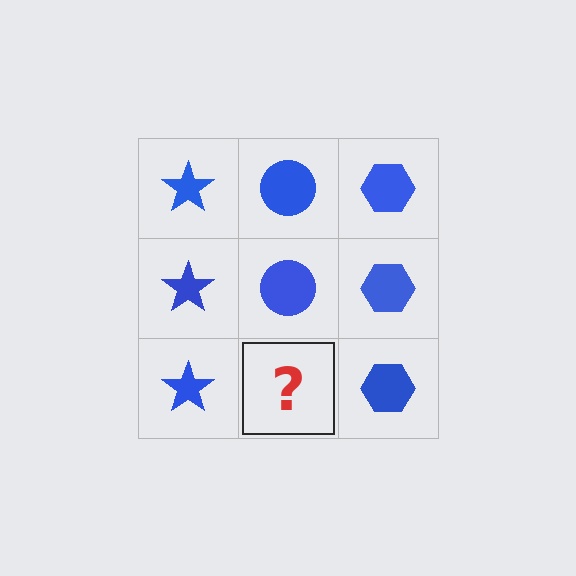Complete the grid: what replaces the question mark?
The question mark should be replaced with a blue circle.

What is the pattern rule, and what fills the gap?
The rule is that each column has a consistent shape. The gap should be filled with a blue circle.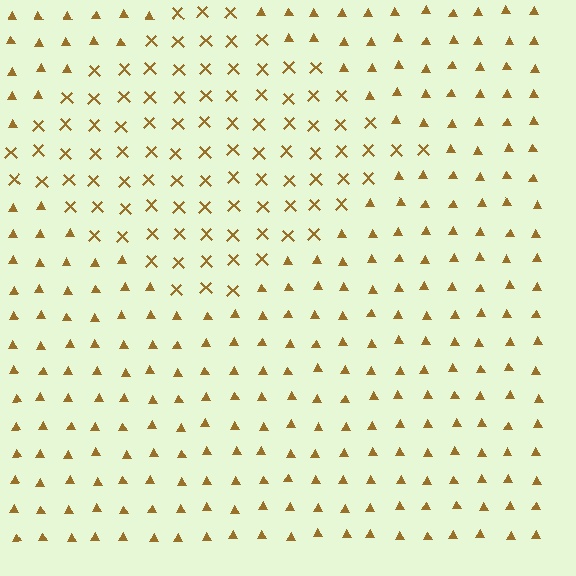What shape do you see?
I see a diamond.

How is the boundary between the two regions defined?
The boundary is defined by a change in element shape: X marks inside vs. triangles outside. All elements share the same color and spacing.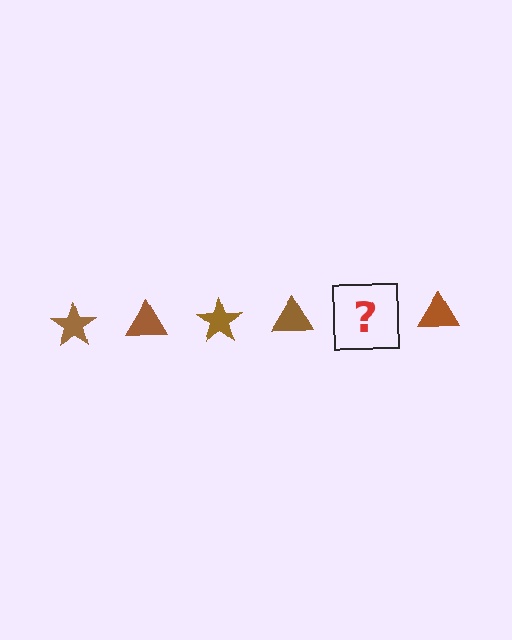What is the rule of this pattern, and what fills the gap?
The rule is that the pattern cycles through star, triangle shapes in brown. The gap should be filled with a brown star.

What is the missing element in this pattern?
The missing element is a brown star.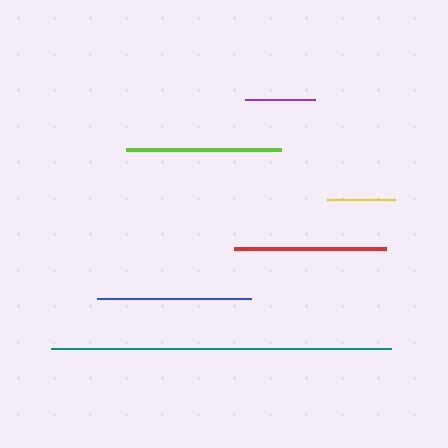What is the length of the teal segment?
The teal segment is approximately 340 pixels long.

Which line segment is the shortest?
The yellow line is the shortest at approximately 68 pixels.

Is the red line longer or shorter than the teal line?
The teal line is longer than the red line.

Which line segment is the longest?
The teal line is the longest at approximately 340 pixels.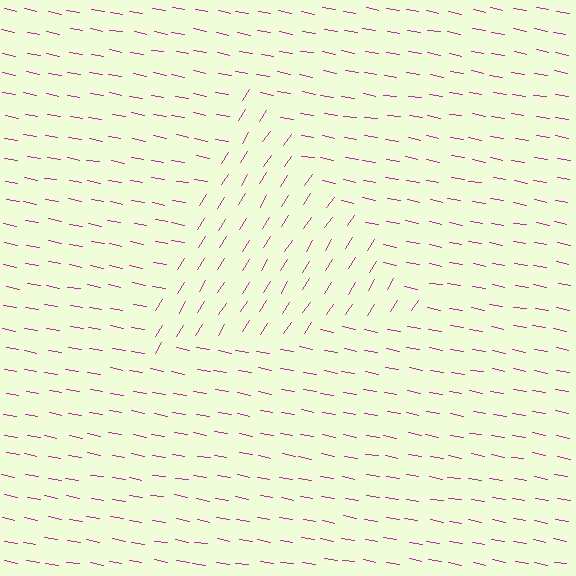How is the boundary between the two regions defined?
The boundary is defined purely by a change in line orientation (approximately 67 degrees difference). All lines are the same color and thickness.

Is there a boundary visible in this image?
Yes, there is a texture boundary formed by a change in line orientation.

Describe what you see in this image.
The image is filled with small magenta line segments. A triangle region in the image has lines oriented differently from the surrounding lines, creating a visible texture boundary.